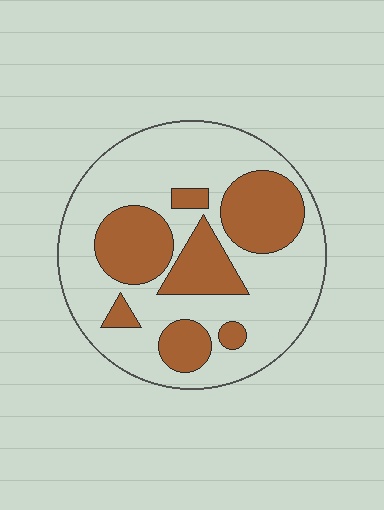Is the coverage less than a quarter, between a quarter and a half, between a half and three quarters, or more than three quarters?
Between a quarter and a half.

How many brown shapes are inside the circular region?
7.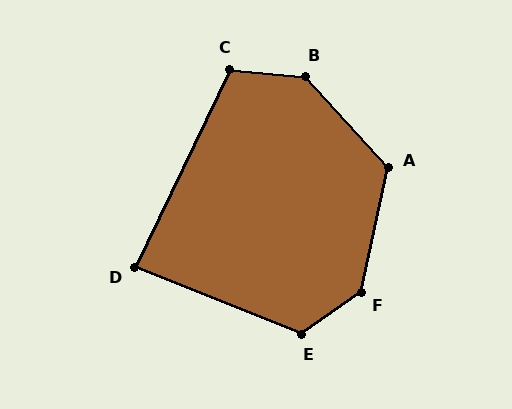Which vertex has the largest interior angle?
B, at approximately 137 degrees.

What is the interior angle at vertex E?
Approximately 124 degrees (obtuse).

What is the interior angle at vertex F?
Approximately 137 degrees (obtuse).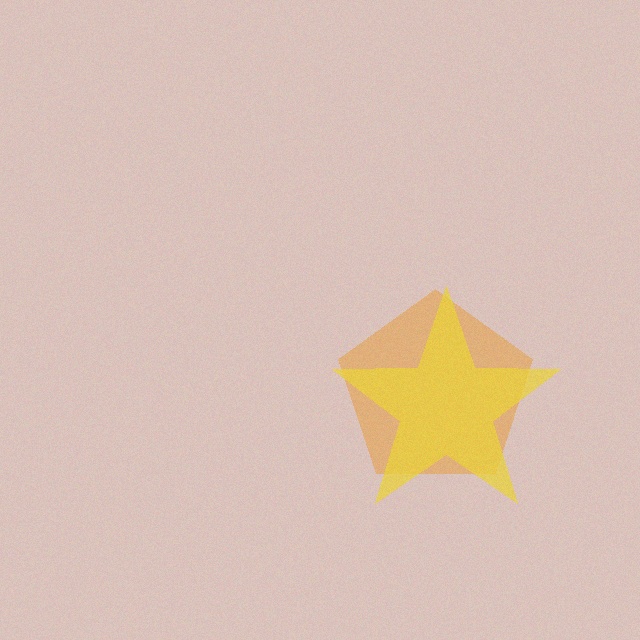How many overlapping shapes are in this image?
There are 2 overlapping shapes in the image.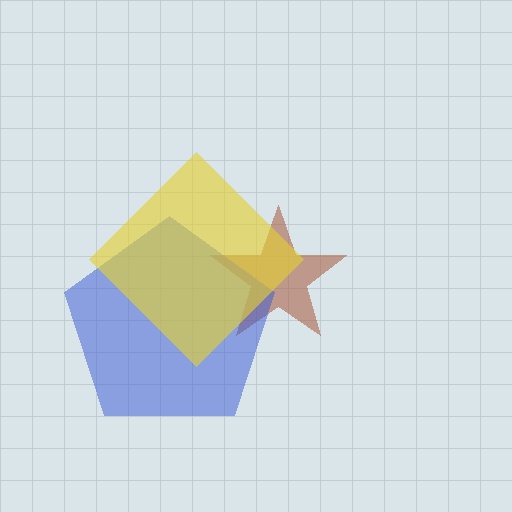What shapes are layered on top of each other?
The layered shapes are: a brown star, a blue pentagon, a yellow diamond.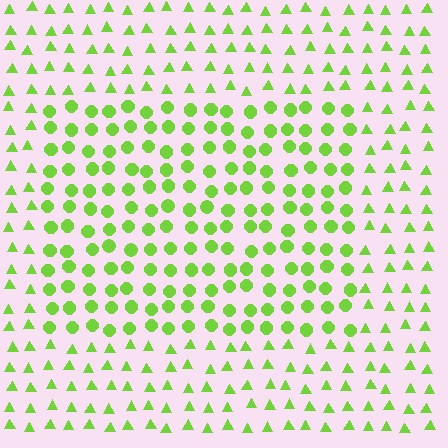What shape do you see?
I see a rectangle.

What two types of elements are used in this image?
The image uses circles inside the rectangle region and triangles outside it.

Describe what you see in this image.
The image is filled with small lime elements arranged in a uniform grid. A rectangle-shaped region contains circles, while the surrounding area contains triangles. The boundary is defined purely by the change in element shape.